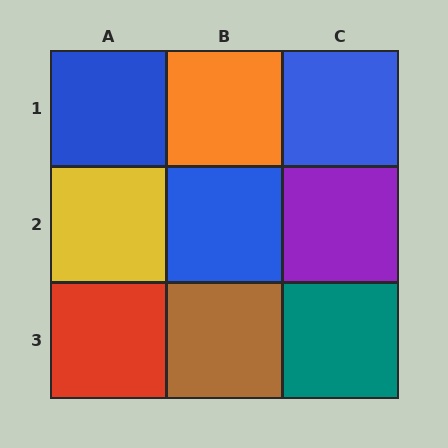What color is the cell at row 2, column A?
Yellow.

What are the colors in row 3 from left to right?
Red, brown, teal.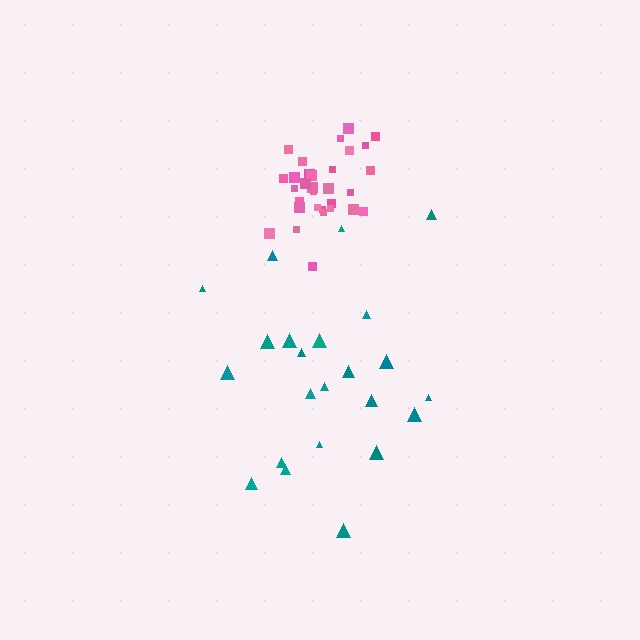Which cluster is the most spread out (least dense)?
Teal.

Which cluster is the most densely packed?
Pink.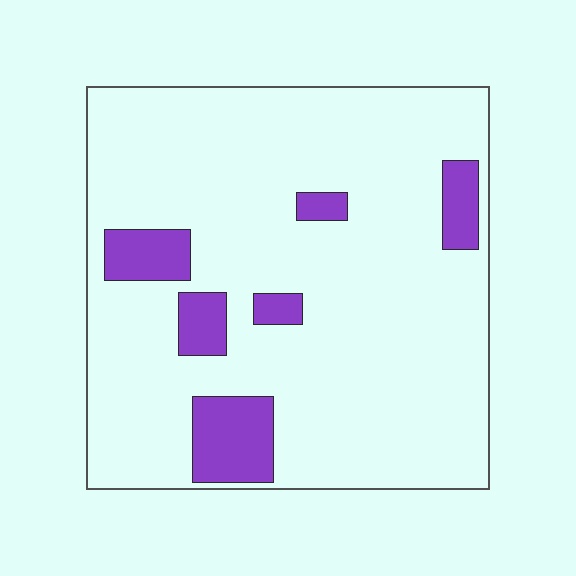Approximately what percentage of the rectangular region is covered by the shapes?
Approximately 15%.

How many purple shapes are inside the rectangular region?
6.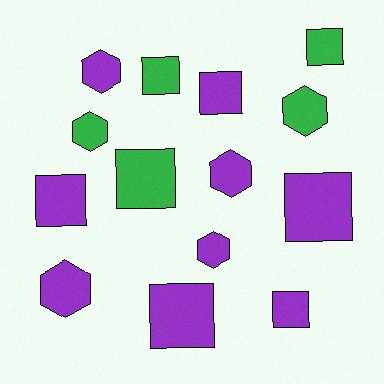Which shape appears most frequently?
Square, with 8 objects.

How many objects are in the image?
There are 14 objects.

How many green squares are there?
There are 3 green squares.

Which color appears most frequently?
Purple, with 9 objects.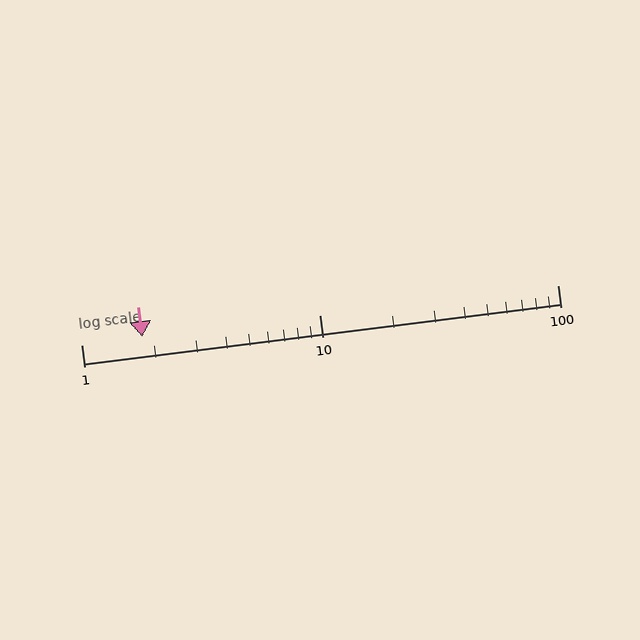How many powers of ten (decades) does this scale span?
The scale spans 2 decades, from 1 to 100.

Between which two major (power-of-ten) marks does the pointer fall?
The pointer is between 1 and 10.